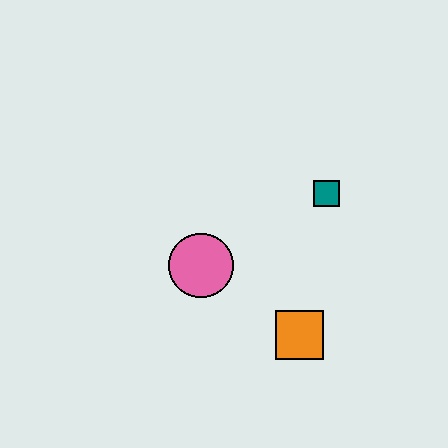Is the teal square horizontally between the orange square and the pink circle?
No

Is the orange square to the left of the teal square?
Yes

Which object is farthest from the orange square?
The teal square is farthest from the orange square.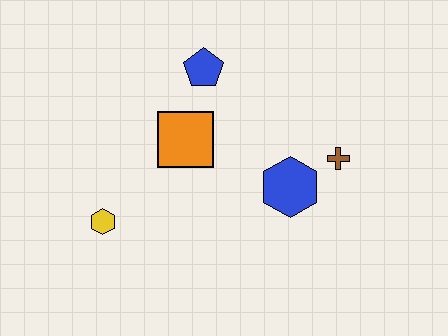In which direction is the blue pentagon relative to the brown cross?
The blue pentagon is to the left of the brown cross.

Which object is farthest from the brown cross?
The yellow hexagon is farthest from the brown cross.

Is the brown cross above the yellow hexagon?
Yes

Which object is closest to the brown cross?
The blue hexagon is closest to the brown cross.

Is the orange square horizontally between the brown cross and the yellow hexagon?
Yes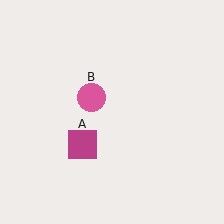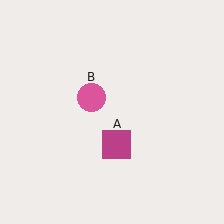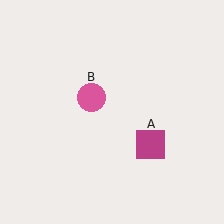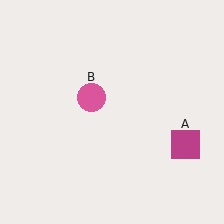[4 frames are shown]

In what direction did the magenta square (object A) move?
The magenta square (object A) moved right.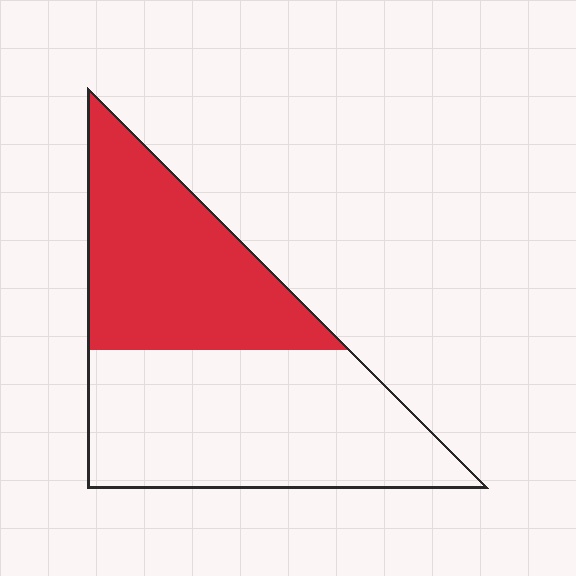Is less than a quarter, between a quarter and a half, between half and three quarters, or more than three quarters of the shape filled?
Between a quarter and a half.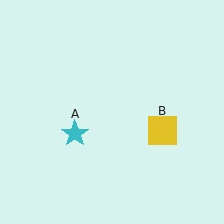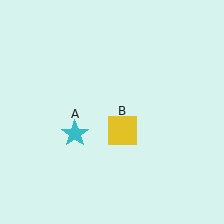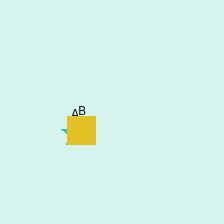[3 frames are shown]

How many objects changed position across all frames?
1 object changed position: yellow square (object B).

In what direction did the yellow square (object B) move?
The yellow square (object B) moved left.